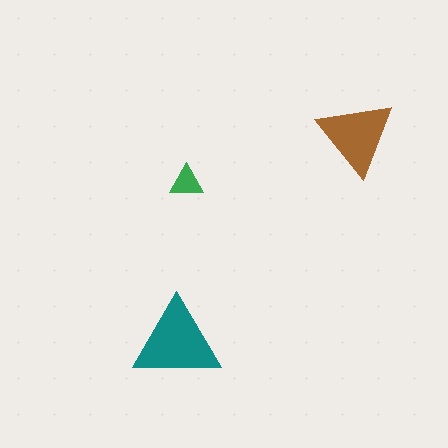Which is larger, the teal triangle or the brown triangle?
The teal one.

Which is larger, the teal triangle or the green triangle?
The teal one.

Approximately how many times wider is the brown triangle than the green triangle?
About 2.5 times wider.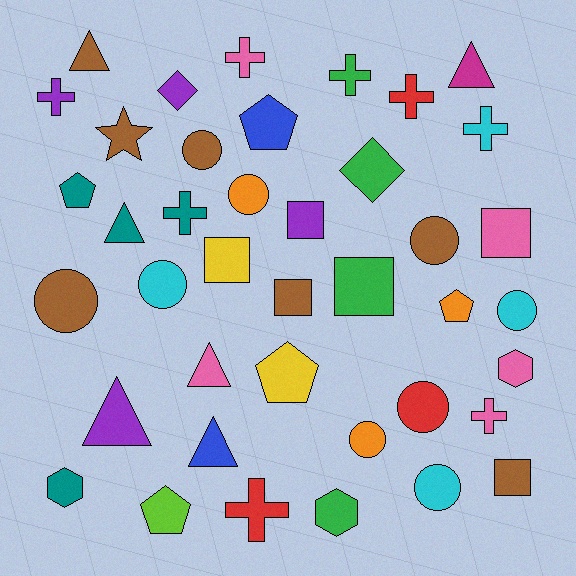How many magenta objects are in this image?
There is 1 magenta object.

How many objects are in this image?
There are 40 objects.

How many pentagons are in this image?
There are 5 pentagons.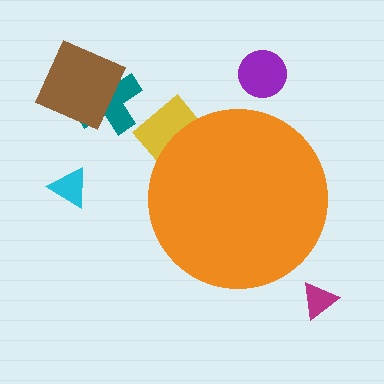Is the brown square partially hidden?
No, the brown square is fully visible.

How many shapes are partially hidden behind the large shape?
1 shape is partially hidden.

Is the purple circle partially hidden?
No, the purple circle is fully visible.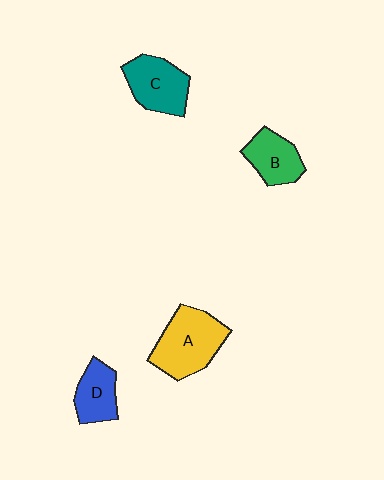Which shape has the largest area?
Shape A (yellow).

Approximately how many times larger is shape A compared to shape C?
Approximately 1.3 times.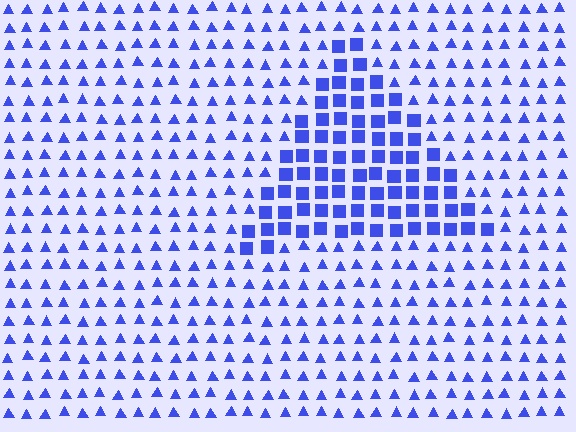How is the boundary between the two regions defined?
The boundary is defined by a change in element shape: squares inside vs. triangles outside. All elements share the same color and spacing.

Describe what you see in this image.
The image is filled with small blue elements arranged in a uniform grid. A triangle-shaped region contains squares, while the surrounding area contains triangles. The boundary is defined purely by the change in element shape.